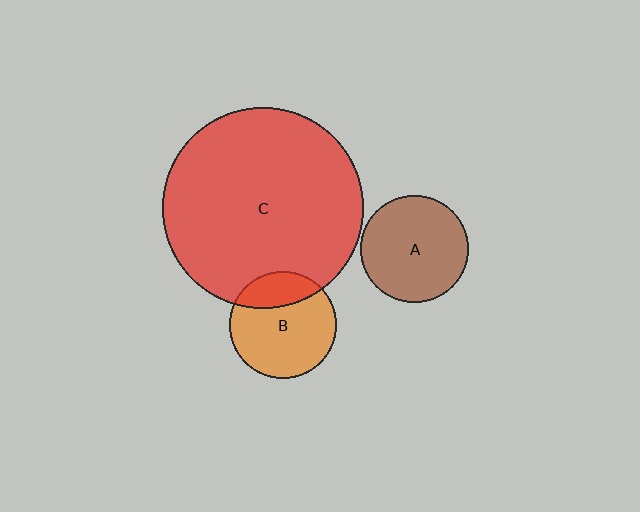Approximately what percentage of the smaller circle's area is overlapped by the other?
Approximately 25%.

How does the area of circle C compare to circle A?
Approximately 3.5 times.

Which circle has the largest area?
Circle C (red).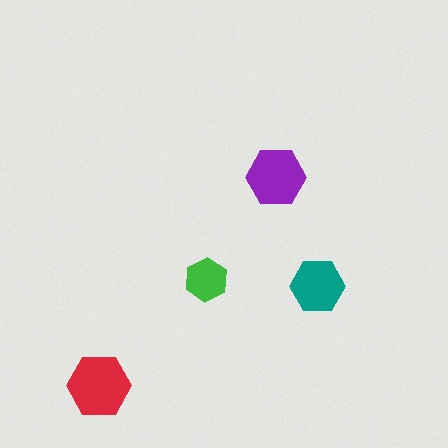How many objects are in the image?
There are 4 objects in the image.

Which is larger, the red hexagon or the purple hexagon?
The red one.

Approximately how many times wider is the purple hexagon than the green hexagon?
About 1.5 times wider.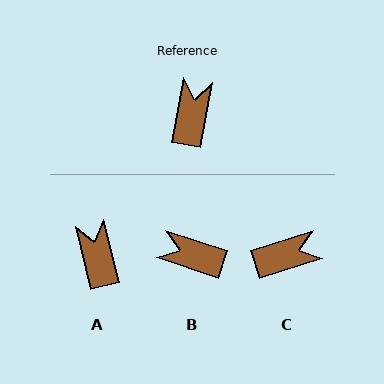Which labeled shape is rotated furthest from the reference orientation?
B, about 82 degrees away.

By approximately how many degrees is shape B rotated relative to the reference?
Approximately 82 degrees counter-clockwise.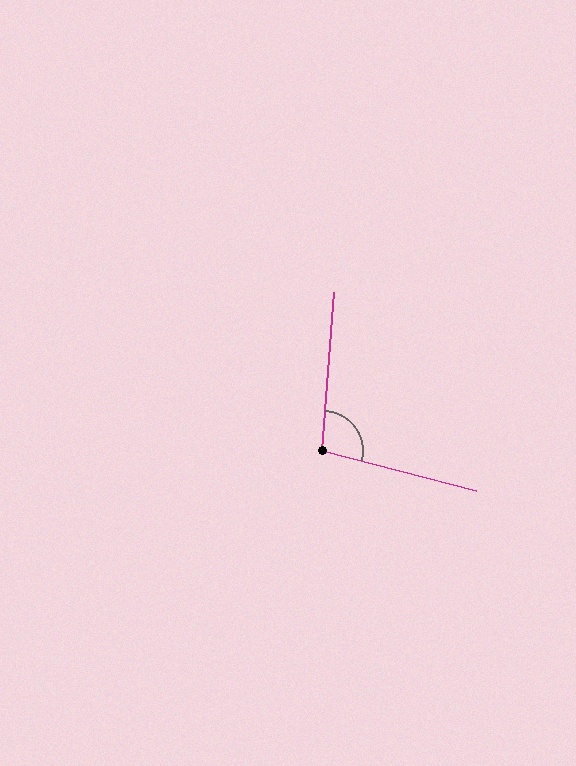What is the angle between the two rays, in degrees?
Approximately 100 degrees.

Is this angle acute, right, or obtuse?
It is obtuse.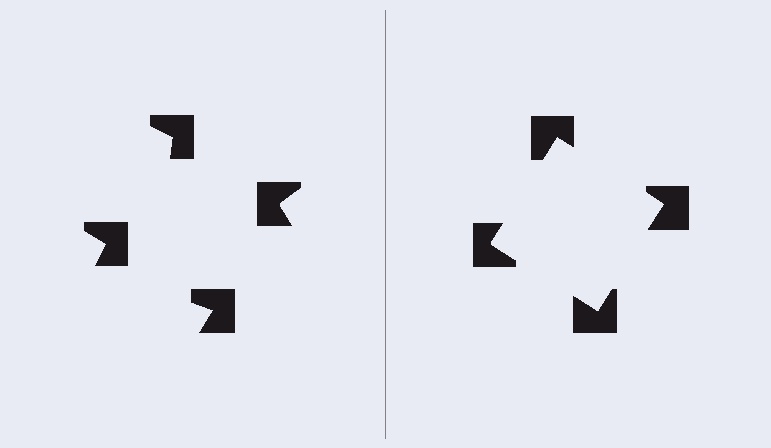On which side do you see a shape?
An illusory square appears on the right side. On the left side the wedge cuts are rotated, so no coherent shape forms.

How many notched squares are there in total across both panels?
8 — 4 on each side.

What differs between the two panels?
The notched squares are positioned identically on both sides; only the wedge orientations differ. On the right they align to a square; on the left they are misaligned.